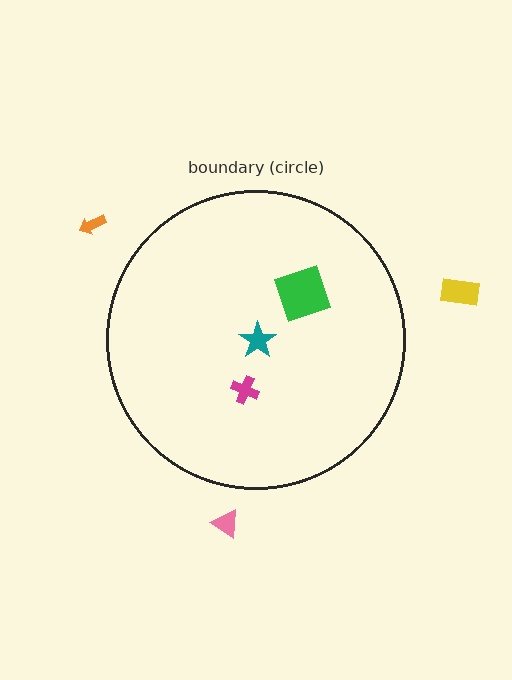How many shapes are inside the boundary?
3 inside, 3 outside.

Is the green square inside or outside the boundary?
Inside.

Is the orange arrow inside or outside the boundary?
Outside.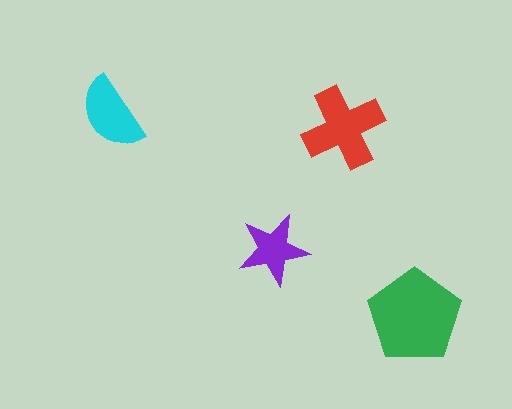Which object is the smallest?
The purple star.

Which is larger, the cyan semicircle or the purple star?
The cyan semicircle.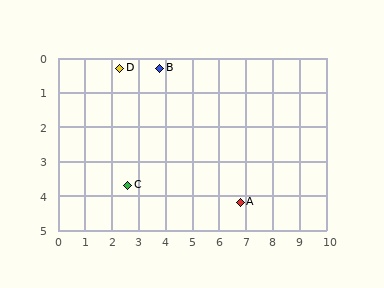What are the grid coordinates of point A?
Point A is at approximately (6.8, 4.2).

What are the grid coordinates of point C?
Point C is at approximately (2.6, 3.7).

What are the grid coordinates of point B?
Point B is at approximately (3.8, 0.3).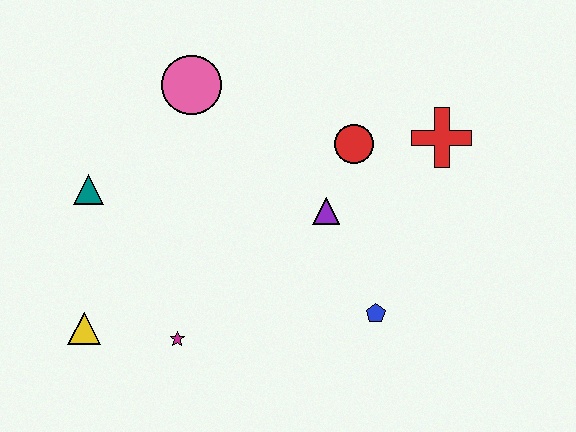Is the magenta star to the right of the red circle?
No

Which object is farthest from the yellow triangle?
The red cross is farthest from the yellow triangle.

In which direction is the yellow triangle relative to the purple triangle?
The yellow triangle is to the left of the purple triangle.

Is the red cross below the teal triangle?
No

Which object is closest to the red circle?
The purple triangle is closest to the red circle.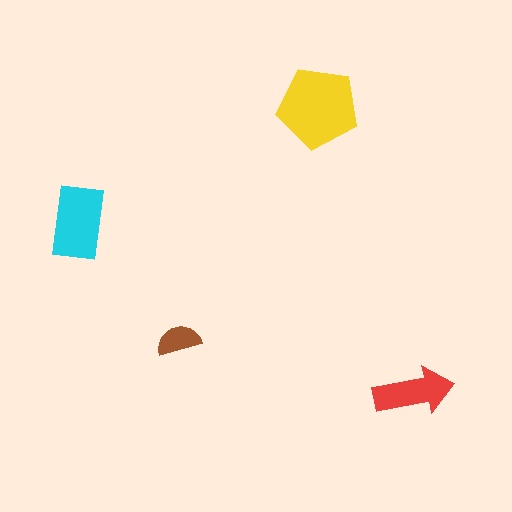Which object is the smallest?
The brown semicircle.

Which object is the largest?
The yellow pentagon.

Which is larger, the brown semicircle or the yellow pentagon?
The yellow pentagon.